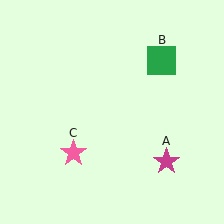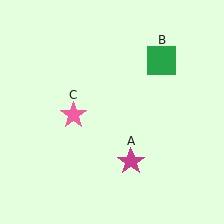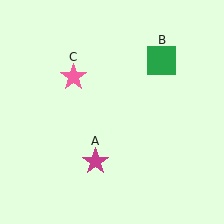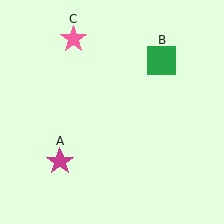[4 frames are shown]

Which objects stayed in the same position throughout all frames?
Green square (object B) remained stationary.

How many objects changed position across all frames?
2 objects changed position: magenta star (object A), pink star (object C).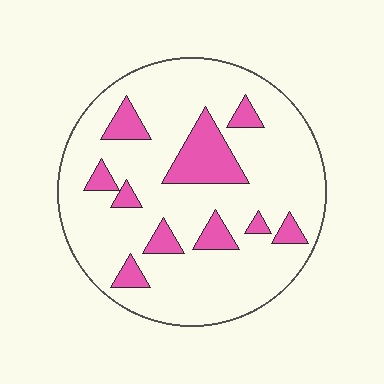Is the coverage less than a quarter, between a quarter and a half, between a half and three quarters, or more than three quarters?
Less than a quarter.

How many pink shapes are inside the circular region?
10.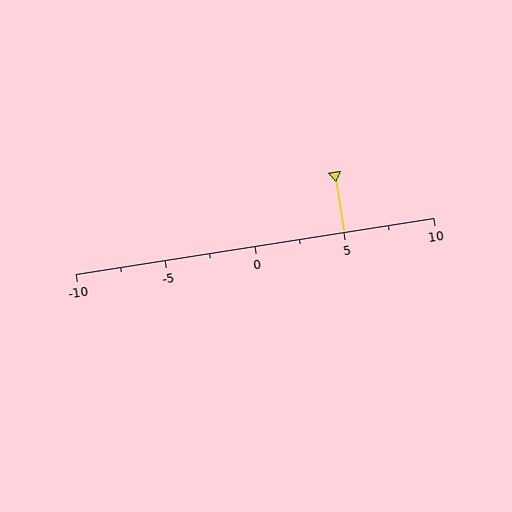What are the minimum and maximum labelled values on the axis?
The axis runs from -10 to 10.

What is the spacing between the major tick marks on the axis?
The major ticks are spaced 5 apart.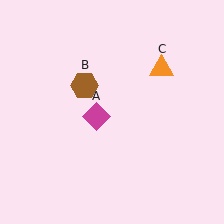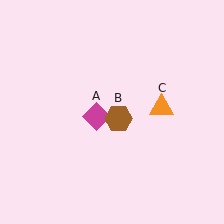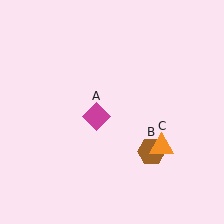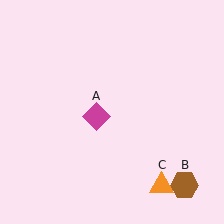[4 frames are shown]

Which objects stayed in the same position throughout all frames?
Magenta diamond (object A) remained stationary.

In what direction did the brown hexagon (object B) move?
The brown hexagon (object B) moved down and to the right.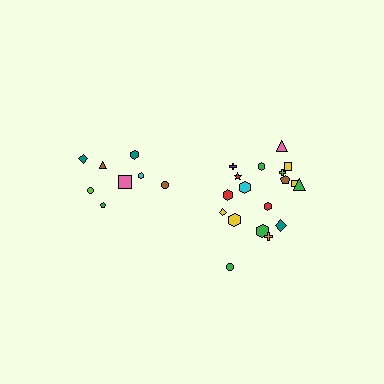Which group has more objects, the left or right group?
The right group.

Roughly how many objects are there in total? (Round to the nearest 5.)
Roughly 25 objects in total.